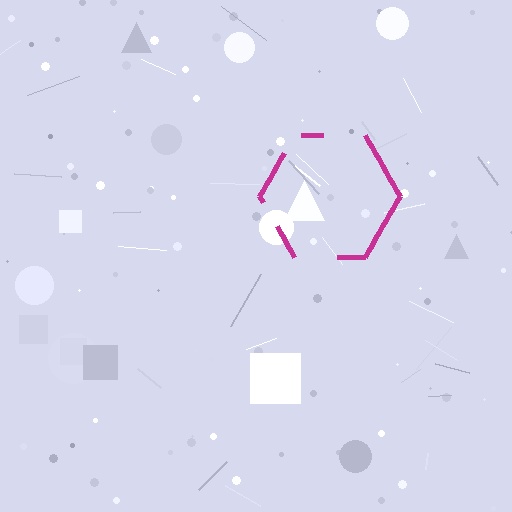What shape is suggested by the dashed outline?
The dashed outline suggests a hexagon.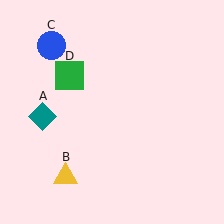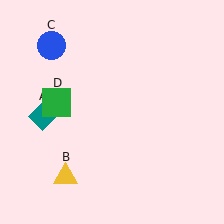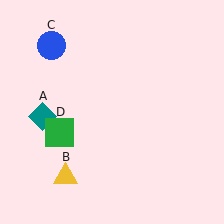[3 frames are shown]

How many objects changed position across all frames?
1 object changed position: green square (object D).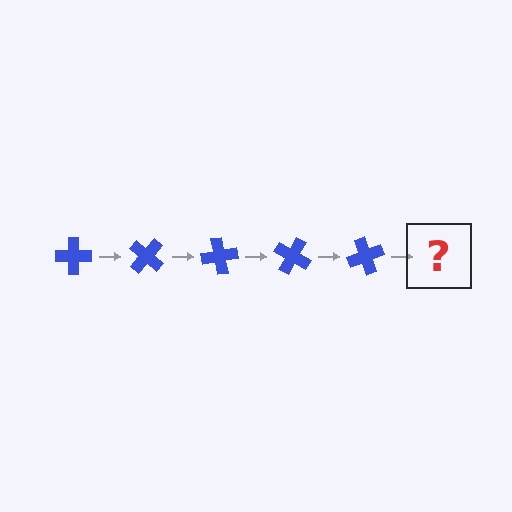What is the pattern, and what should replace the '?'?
The pattern is that the cross rotates 40 degrees each step. The '?' should be a blue cross rotated 200 degrees.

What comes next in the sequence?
The next element should be a blue cross rotated 200 degrees.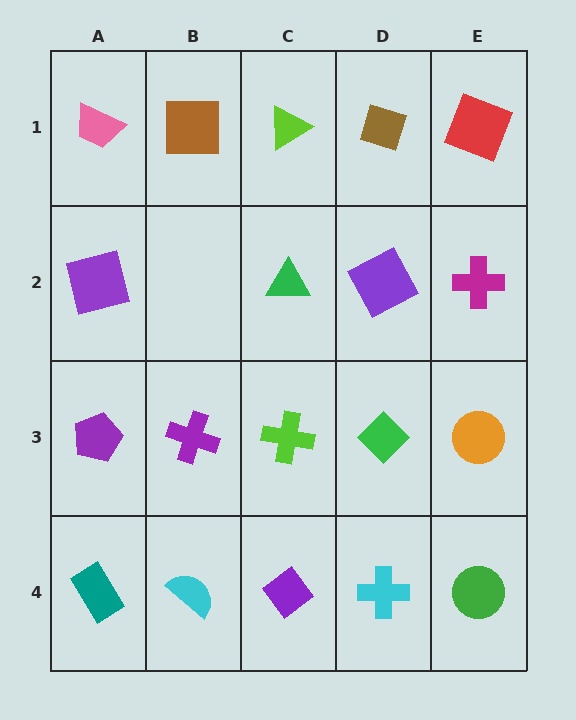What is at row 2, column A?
A purple square.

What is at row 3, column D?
A green diamond.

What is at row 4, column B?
A cyan semicircle.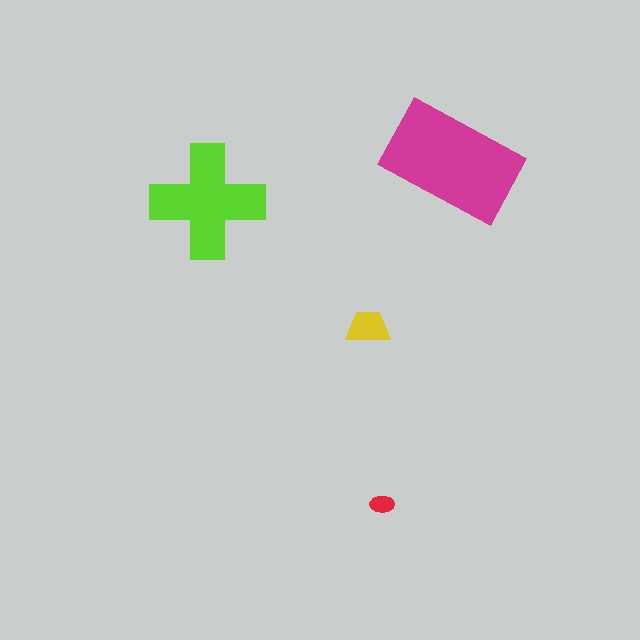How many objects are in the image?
There are 4 objects in the image.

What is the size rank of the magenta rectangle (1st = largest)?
1st.